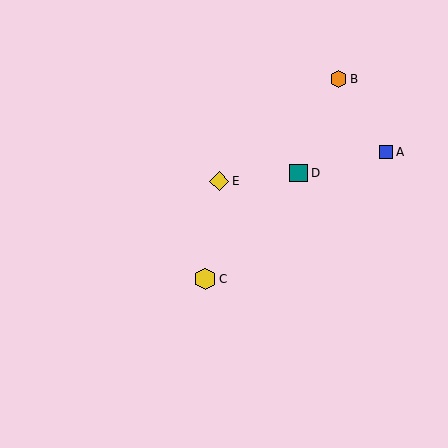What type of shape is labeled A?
Shape A is a blue square.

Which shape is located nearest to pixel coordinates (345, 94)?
The orange hexagon (labeled B) at (338, 79) is nearest to that location.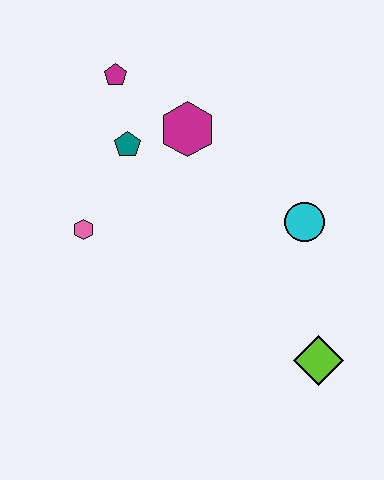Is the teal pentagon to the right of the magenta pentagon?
Yes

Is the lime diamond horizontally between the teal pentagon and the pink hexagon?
No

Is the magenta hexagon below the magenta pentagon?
Yes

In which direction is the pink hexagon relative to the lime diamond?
The pink hexagon is to the left of the lime diamond.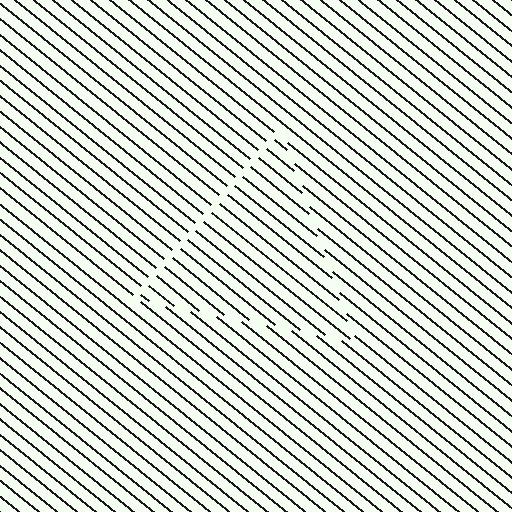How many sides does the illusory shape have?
3 sides — the line-ends trace a triangle.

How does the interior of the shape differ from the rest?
The interior of the shape contains the same grating, shifted by half a period — the contour is defined by the phase discontinuity where line-ends from the inner and outer gratings abut.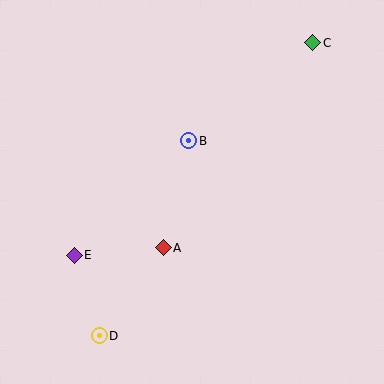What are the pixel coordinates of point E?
Point E is at (74, 255).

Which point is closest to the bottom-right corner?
Point A is closest to the bottom-right corner.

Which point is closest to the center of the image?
Point B at (189, 141) is closest to the center.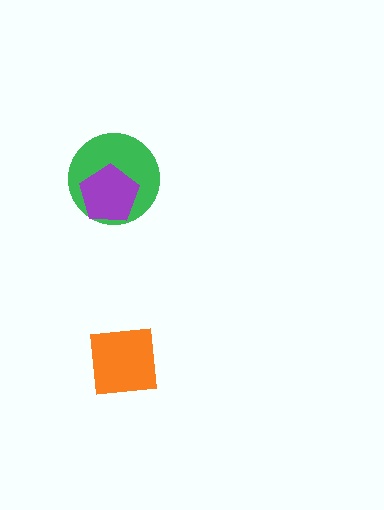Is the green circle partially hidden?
Yes, it is partially covered by another shape.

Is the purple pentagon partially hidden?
No, no other shape covers it.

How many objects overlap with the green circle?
1 object overlaps with the green circle.